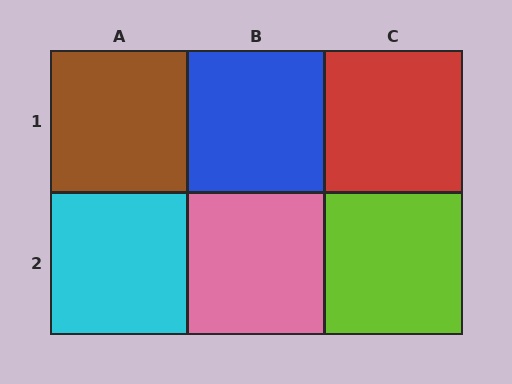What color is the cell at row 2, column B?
Pink.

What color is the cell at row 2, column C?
Lime.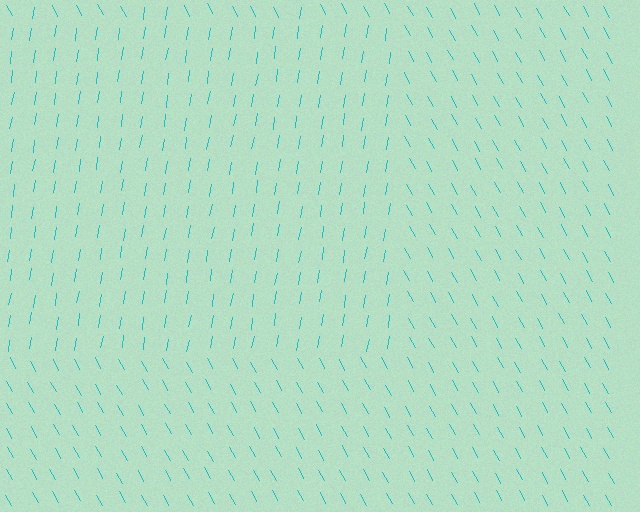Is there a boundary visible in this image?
Yes, there is a texture boundary formed by a change in line orientation.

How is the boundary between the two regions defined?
The boundary is defined purely by a change in line orientation (approximately 38 degrees difference). All lines are the same color and thickness.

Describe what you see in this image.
The image is filled with small cyan line segments. A rectangle region in the image has lines oriented differently from the surrounding lines, creating a visible texture boundary.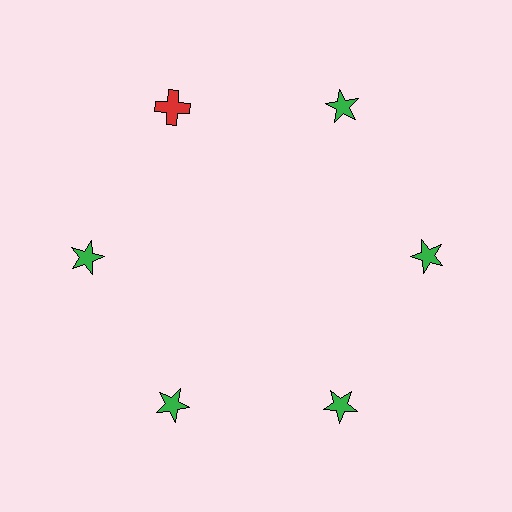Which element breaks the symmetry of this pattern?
The red cross at roughly the 11 o'clock position breaks the symmetry. All other shapes are green stars.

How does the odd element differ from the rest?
It differs in both color (red instead of green) and shape (cross instead of star).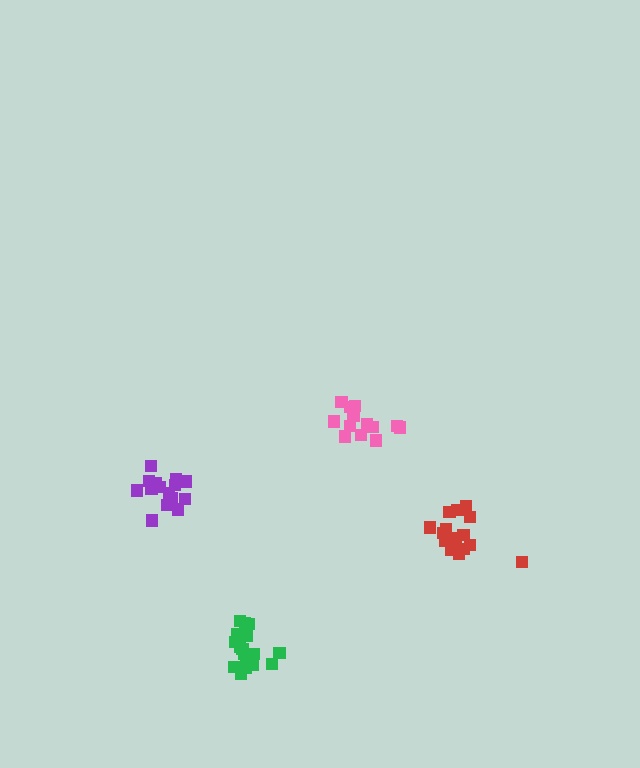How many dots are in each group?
Group 1: 13 dots, Group 2: 16 dots, Group 3: 17 dots, Group 4: 18 dots (64 total).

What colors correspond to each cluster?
The clusters are colored: pink, purple, red, green.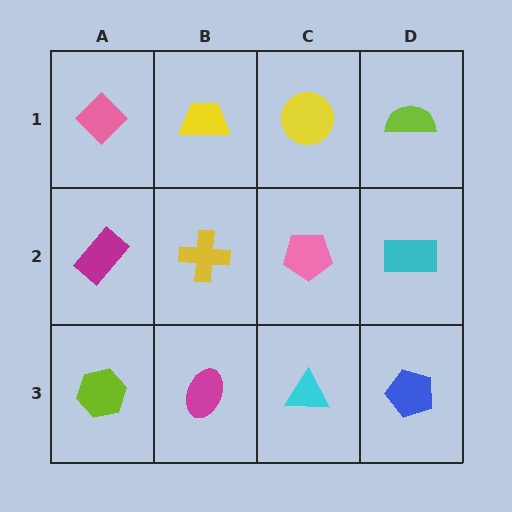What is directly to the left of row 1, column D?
A yellow circle.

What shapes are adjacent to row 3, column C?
A pink pentagon (row 2, column C), a magenta ellipse (row 3, column B), a blue pentagon (row 3, column D).